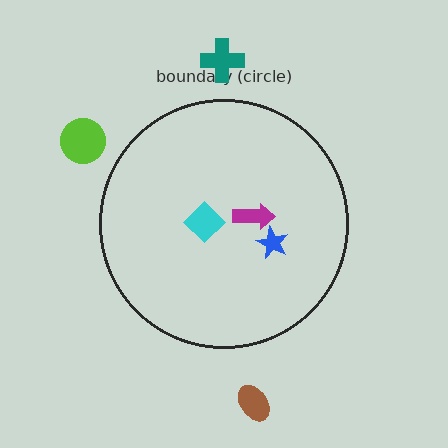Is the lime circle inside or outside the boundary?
Outside.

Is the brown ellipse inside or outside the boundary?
Outside.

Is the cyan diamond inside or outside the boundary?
Inside.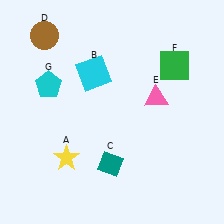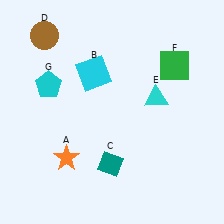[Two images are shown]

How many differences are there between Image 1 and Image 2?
There are 2 differences between the two images.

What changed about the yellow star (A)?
In Image 1, A is yellow. In Image 2, it changed to orange.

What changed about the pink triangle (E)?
In Image 1, E is pink. In Image 2, it changed to cyan.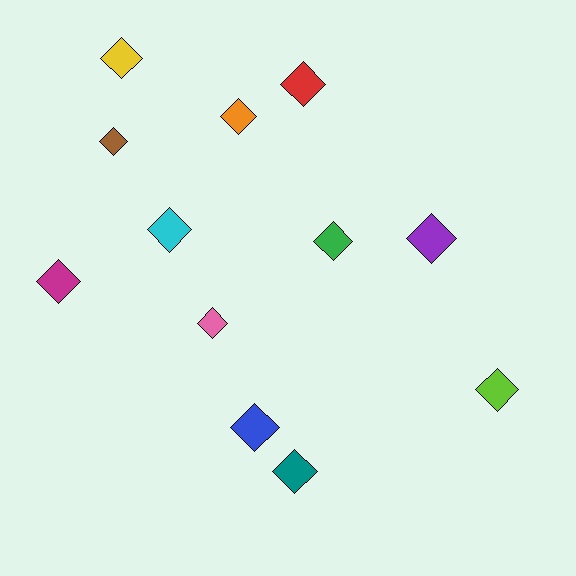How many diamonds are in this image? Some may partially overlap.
There are 12 diamonds.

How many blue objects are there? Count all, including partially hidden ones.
There is 1 blue object.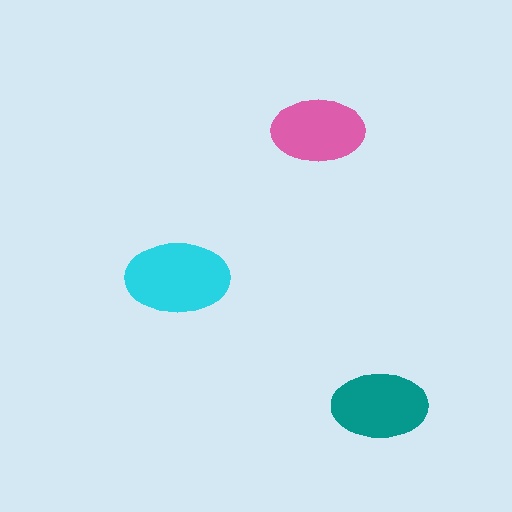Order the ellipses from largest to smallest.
the cyan one, the teal one, the pink one.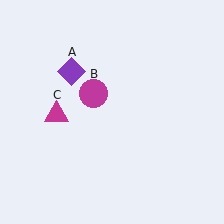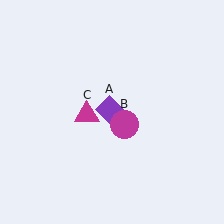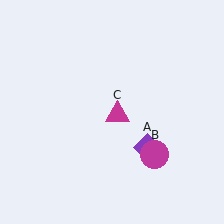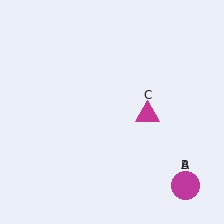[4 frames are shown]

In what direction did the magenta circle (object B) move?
The magenta circle (object B) moved down and to the right.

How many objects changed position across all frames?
3 objects changed position: purple diamond (object A), magenta circle (object B), magenta triangle (object C).